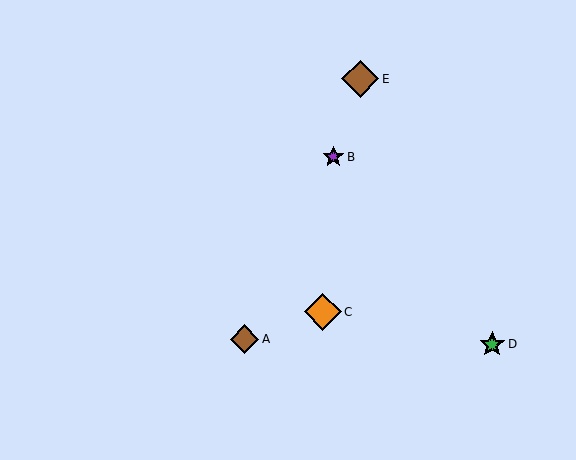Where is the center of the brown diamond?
The center of the brown diamond is at (360, 79).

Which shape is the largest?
The orange diamond (labeled C) is the largest.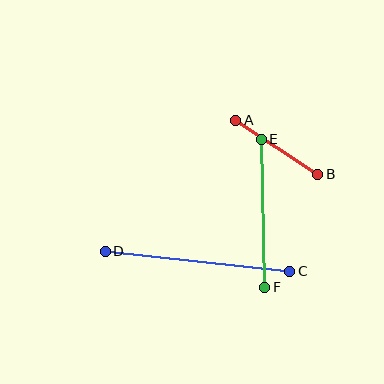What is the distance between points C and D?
The distance is approximately 186 pixels.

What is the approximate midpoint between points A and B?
The midpoint is at approximately (277, 147) pixels.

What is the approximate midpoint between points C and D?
The midpoint is at approximately (198, 261) pixels.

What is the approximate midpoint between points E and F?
The midpoint is at approximately (263, 213) pixels.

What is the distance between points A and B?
The distance is approximately 98 pixels.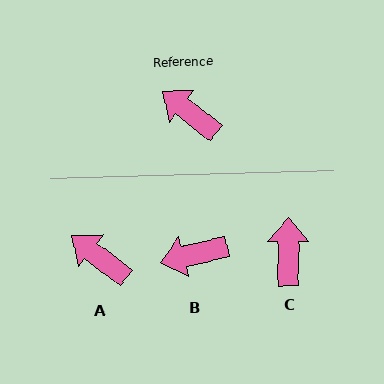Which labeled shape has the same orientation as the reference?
A.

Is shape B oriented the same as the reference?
No, it is off by about 52 degrees.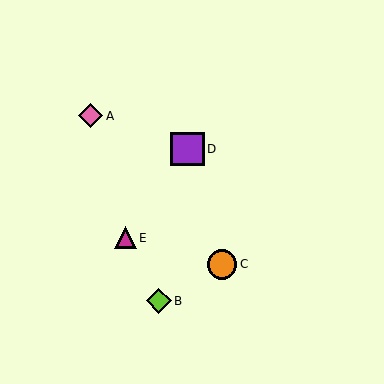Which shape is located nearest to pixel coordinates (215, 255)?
The orange circle (labeled C) at (222, 264) is nearest to that location.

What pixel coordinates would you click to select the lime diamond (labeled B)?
Click at (159, 301) to select the lime diamond B.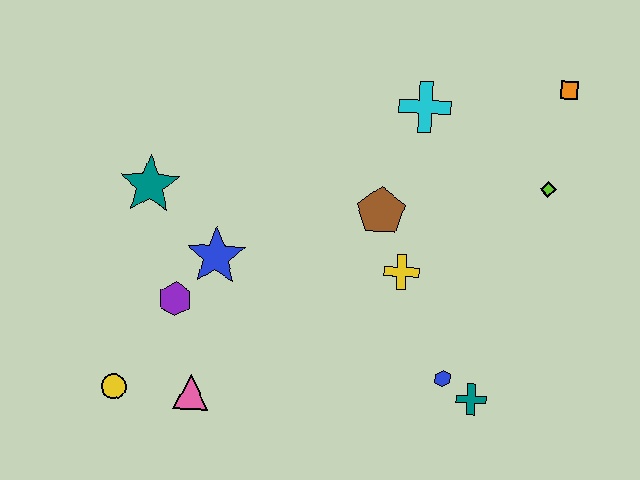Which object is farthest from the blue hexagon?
The teal star is farthest from the blue hexagon.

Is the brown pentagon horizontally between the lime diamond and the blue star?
Yes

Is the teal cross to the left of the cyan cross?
No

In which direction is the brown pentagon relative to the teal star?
The brown pentagon is to the right of the teal star.